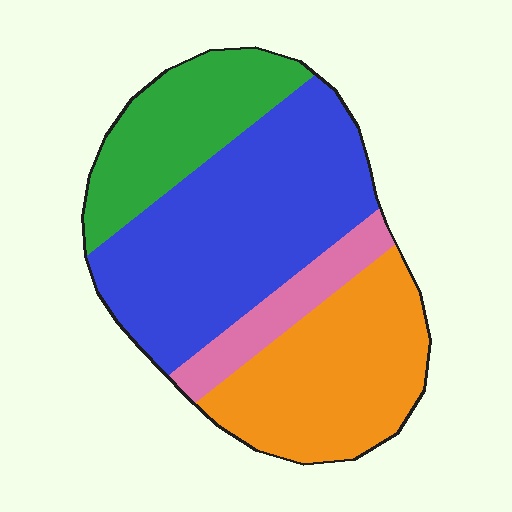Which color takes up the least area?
Pink, at roughly 10%.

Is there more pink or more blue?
Blue.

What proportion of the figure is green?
Green takes up about one fifth (1/5) of the figure.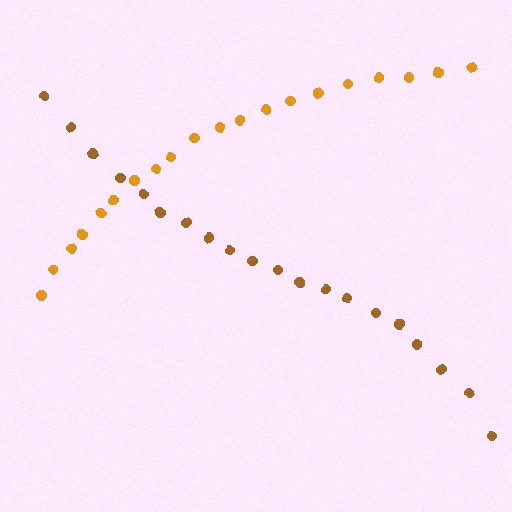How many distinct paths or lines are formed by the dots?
There are 2 distinct paths.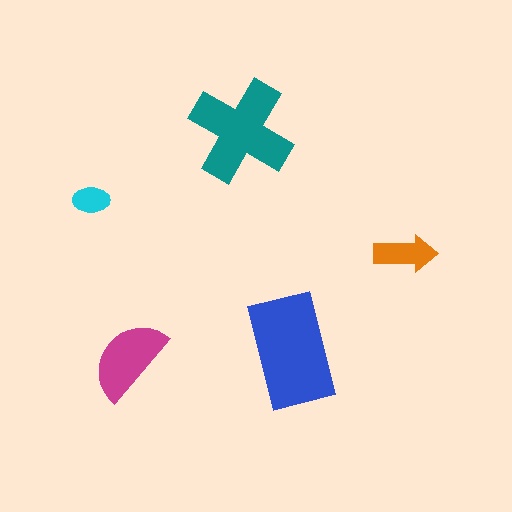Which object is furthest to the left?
The cyan ellipse is leftmost.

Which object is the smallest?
The cyan ellipse.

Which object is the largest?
The blue rectangle.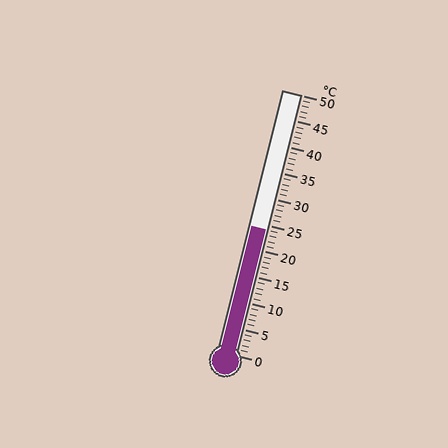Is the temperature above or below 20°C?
The temperature is above 20°C.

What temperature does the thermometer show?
The thermometer shows approximately 24°C.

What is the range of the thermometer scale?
The thermometer scale ranges from 0°C to 50°C.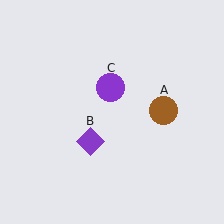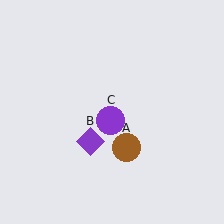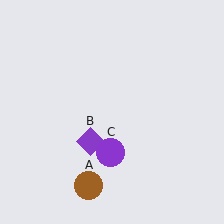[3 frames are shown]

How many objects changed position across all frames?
2 objects changed position: brown circle (object A), purple circle (object C).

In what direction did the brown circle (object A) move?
The brown circle (object A) moved down and to the left.